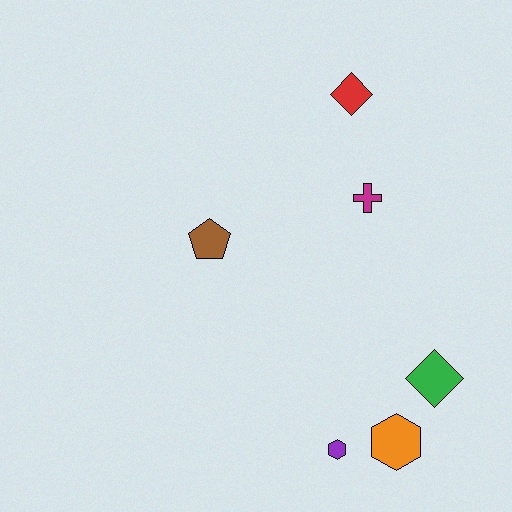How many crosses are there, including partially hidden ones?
There is 1 cross.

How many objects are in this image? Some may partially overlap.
There are 6 objects.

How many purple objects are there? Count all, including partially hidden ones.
There is 1 purple object.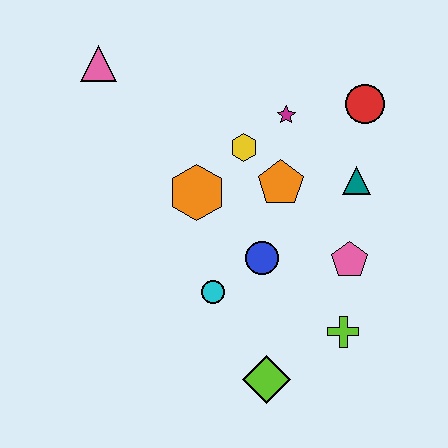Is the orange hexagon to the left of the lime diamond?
Yes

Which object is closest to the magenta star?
The yellow hexagon is closest to the magenta star.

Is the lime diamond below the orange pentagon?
Yes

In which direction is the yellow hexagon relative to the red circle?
The yellow hexagon is to the left of the red circle.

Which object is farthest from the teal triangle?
The pink triangle is farthest from the teal triangle.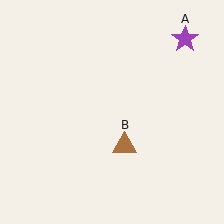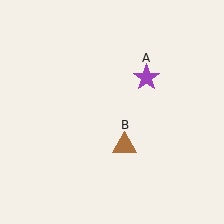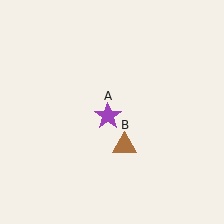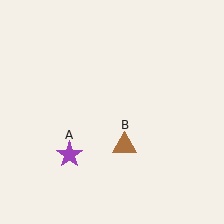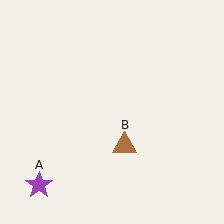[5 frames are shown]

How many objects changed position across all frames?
1 object changed position: purple star (object A).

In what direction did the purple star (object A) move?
The purple star (object A) moved down and to the left.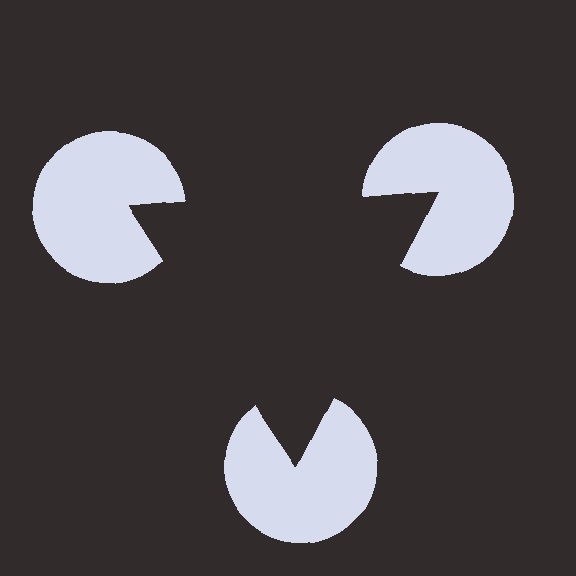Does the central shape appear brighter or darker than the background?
It typically appears slightly darker than the background, even though no actual brightness change is drawn.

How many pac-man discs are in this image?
There are 3 — one at each vertex of the illusory triangle.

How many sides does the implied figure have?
3 sides.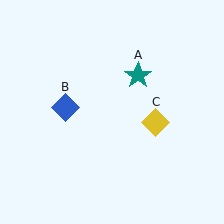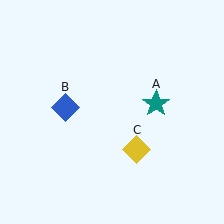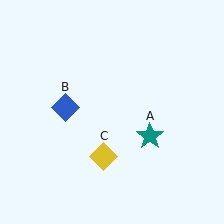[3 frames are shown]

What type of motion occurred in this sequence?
The teal star (object A), yellow diamond (object C) rotated clockwise around the center of the scene.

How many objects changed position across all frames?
2 objects changed position: teal star (object A), yellow diamond (object C).